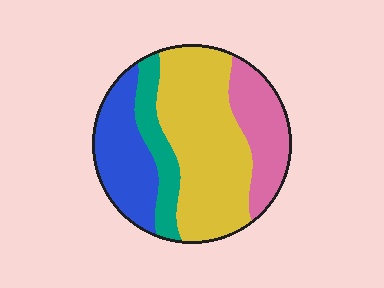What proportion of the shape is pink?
Pink covers about 20% of the shape.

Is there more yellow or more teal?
Yellow.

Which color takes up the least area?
Teal, at roughly 15%.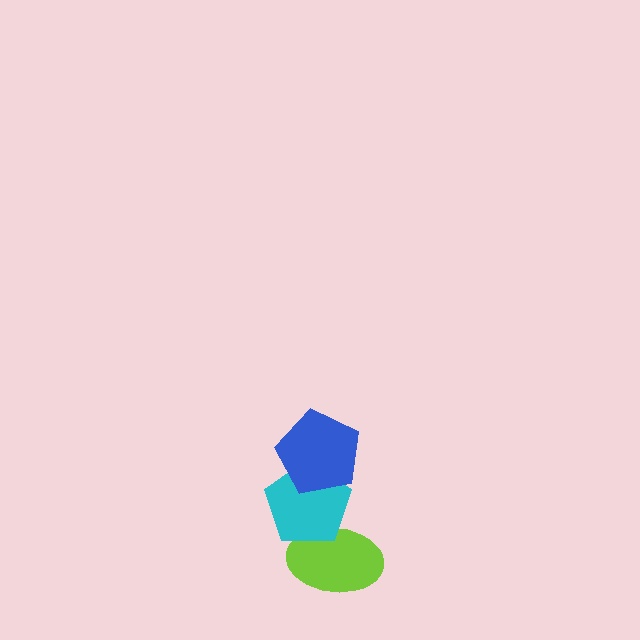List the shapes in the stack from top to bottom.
From top to bottom: the blue pentagon, the cyan pentagon, the lime ellipse.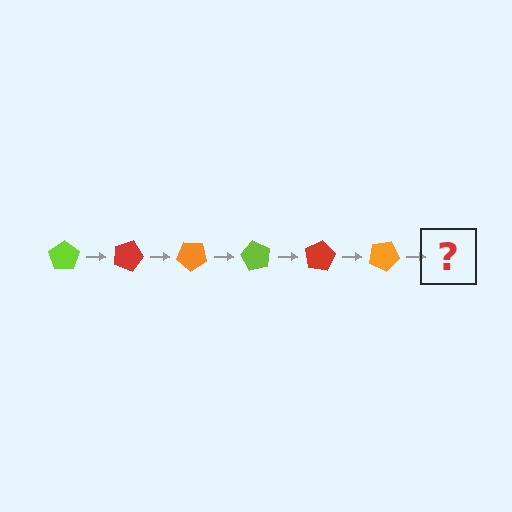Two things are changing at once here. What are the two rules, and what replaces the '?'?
The two rules are that it rotates 20 degrees each step and the color cycles through lime, red, and orange. The '?' should be a lime pentagon, rotated 120 degrees from the start.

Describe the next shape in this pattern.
It should be a lime pentagon, rotated 120 degrees from the start.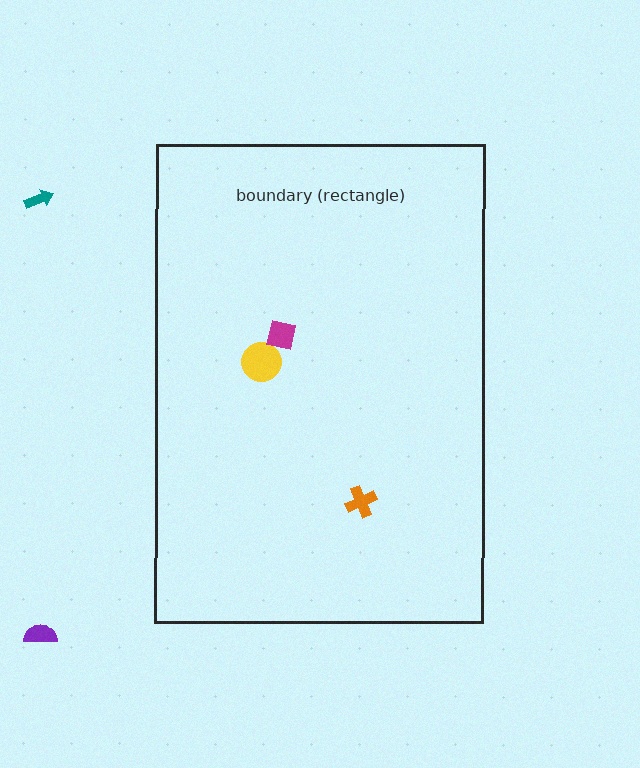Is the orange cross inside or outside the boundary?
Inside.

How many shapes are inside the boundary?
3 inside, 2 outside.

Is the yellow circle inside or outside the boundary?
Inside.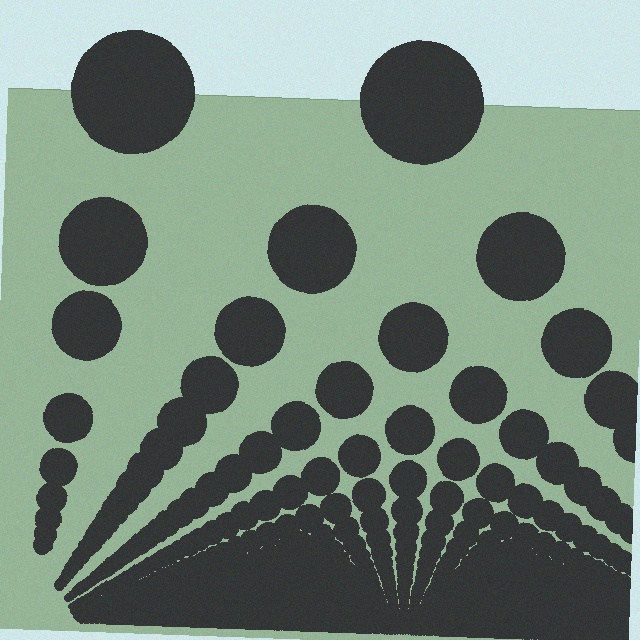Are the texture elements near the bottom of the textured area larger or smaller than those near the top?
Smaller. The gradient is inverted — elements near the bottom are smaller and denser.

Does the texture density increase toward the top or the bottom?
Density increases toward the bottom.